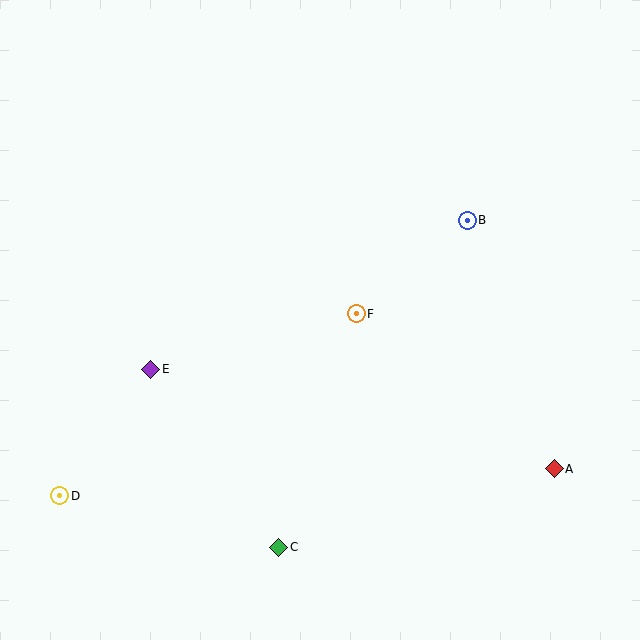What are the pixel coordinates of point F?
Point F is at (356, 314).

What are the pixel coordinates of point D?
Point D is at (60, 496).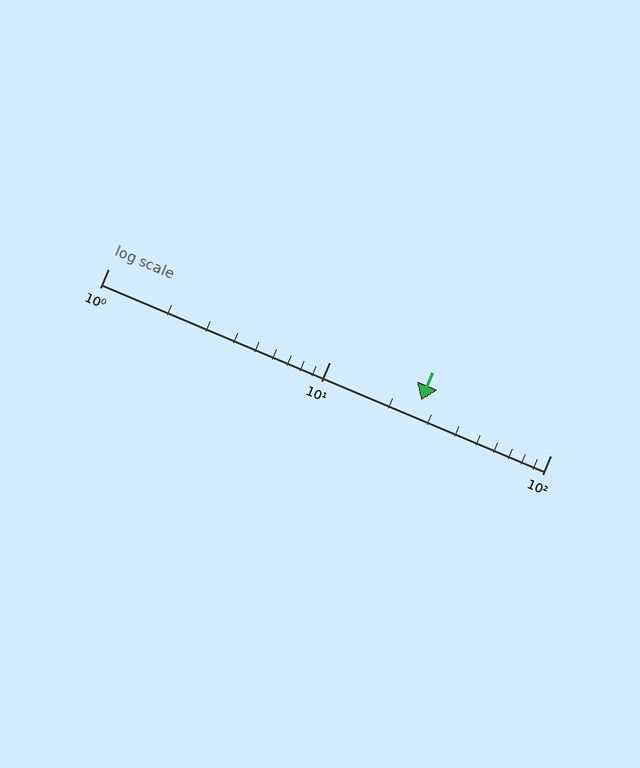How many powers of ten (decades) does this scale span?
The scale spans 2 decades, from 1 to 100.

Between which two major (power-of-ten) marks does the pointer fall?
The pointer is between 10 and 100.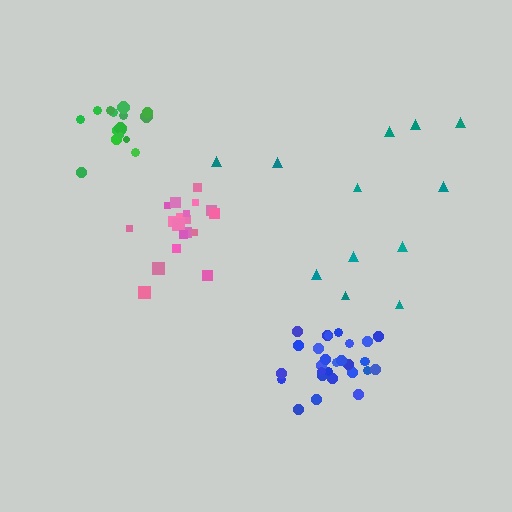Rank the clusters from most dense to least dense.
blue, green, pink, teal.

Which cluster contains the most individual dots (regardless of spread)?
Blue (28).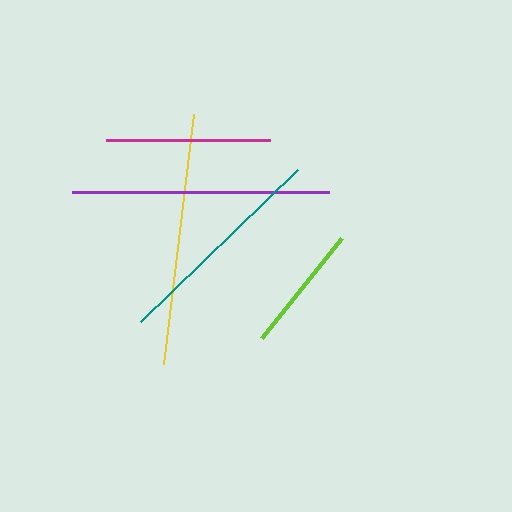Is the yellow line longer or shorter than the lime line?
The yellow line is longer than the lime line.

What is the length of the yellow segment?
The yellow segment is approximately 251 pixels long.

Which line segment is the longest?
The purple line is the longest at approximately 257 pixels.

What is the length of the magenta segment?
The magenta segment is approximately 165 pixels long.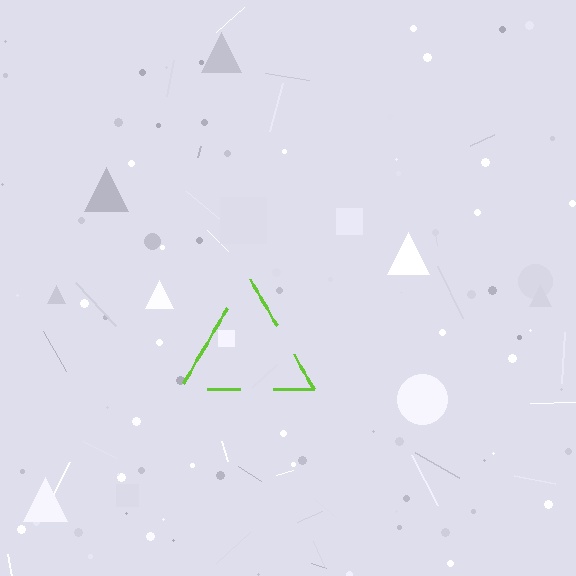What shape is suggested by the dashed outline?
The dashed outline suggests a triangle.